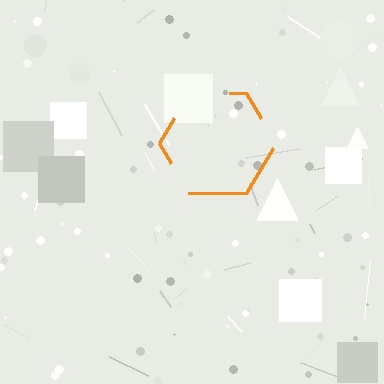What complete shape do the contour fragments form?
The contour fragments form a hexagon.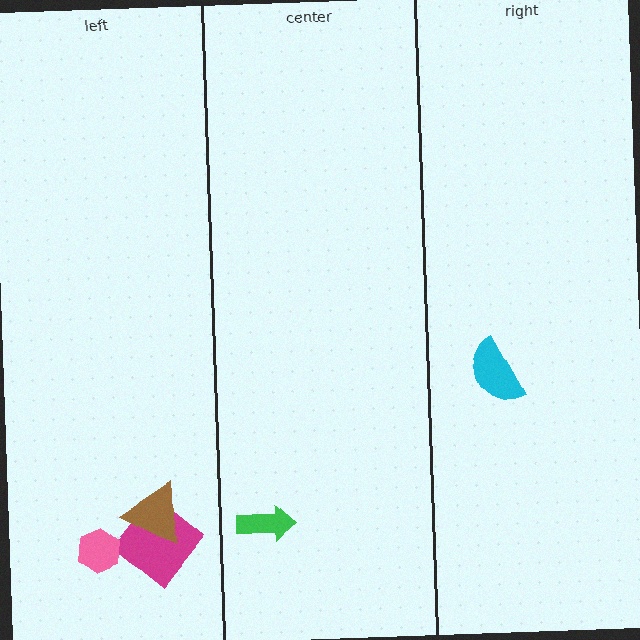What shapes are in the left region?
The magenta diamond, the pink hexagon, the brown triangle.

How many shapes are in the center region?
1.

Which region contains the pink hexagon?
The left region.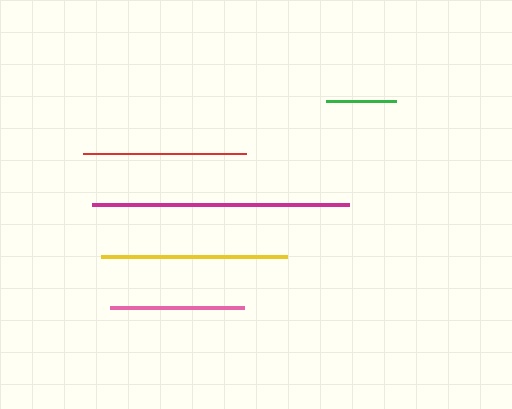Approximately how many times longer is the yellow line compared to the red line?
The yellow line is approximately 1.1 times the length of the red line.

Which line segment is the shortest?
The green line is the shortest at approximately 69 pixels.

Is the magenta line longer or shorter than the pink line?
The magenta line is longer than the pink line.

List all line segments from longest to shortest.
From longest to shortest: magenta, yellow, red, pink, green.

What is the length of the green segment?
The green segment is approximately 69 pixels long.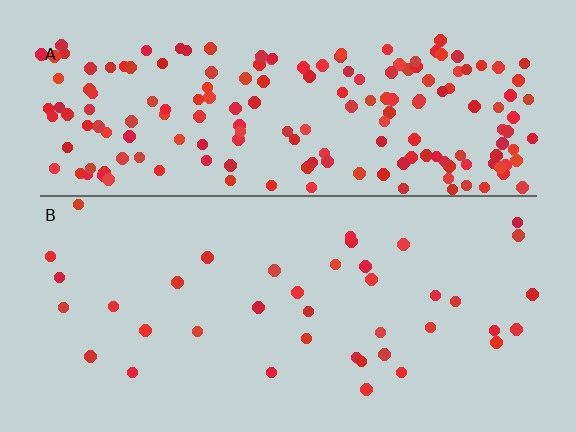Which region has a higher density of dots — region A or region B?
A (the top).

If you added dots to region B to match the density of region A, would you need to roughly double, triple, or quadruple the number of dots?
Approximately quadruple.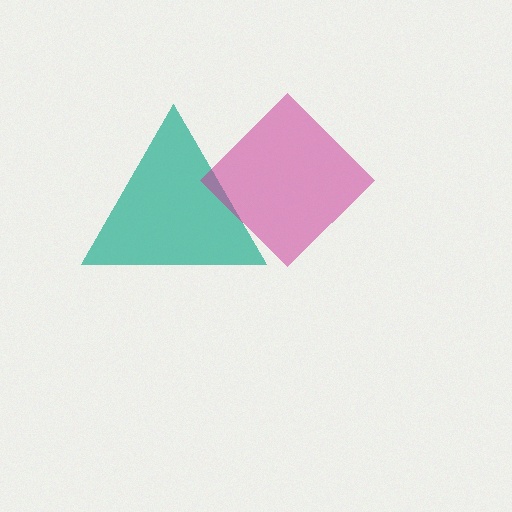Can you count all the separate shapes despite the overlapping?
Yes, there are 2 separate shapes.